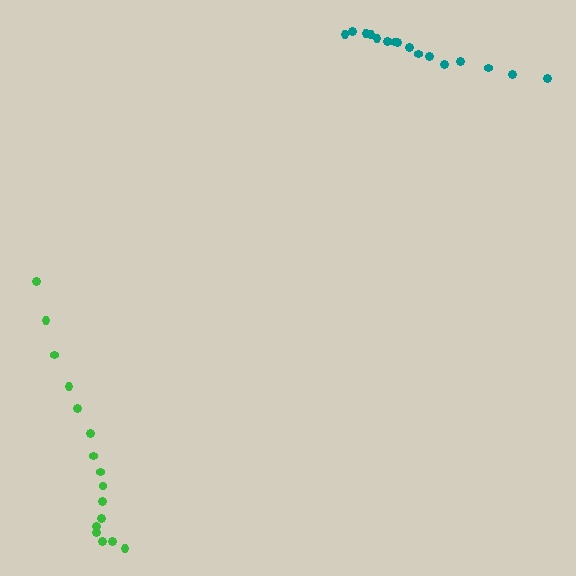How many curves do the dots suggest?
There are 2 distinct paths.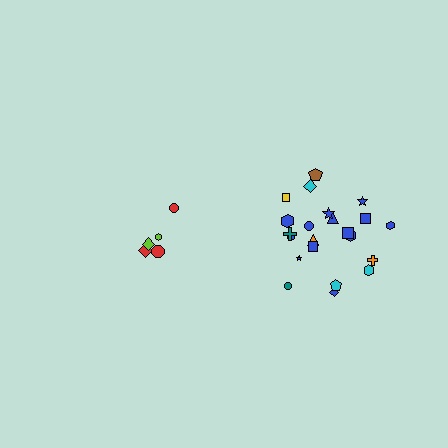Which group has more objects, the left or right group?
The right group.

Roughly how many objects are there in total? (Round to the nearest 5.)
Roughly 25 objects in total.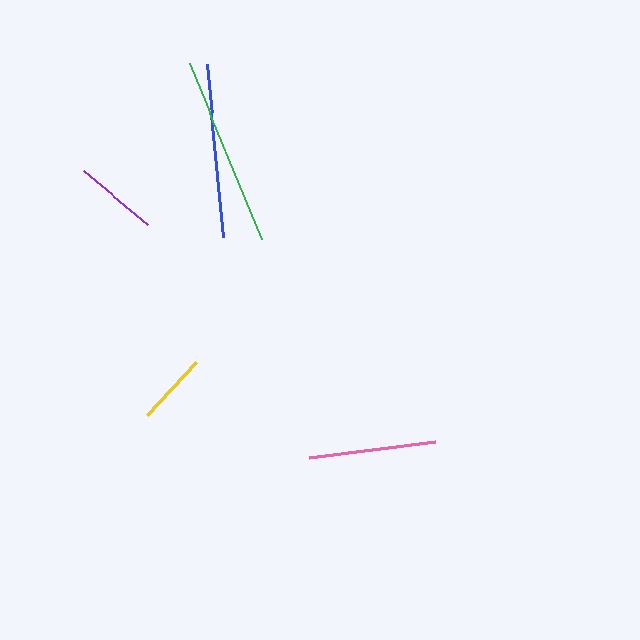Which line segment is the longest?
The green line is the longest at approximately 190 pixels.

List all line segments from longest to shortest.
From longest to shortest: green, blue, pink, purple, yellow.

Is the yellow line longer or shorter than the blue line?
The blue line is longer than the yellow line.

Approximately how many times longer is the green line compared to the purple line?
The green line is approximately 2.3 times the length of the purple line.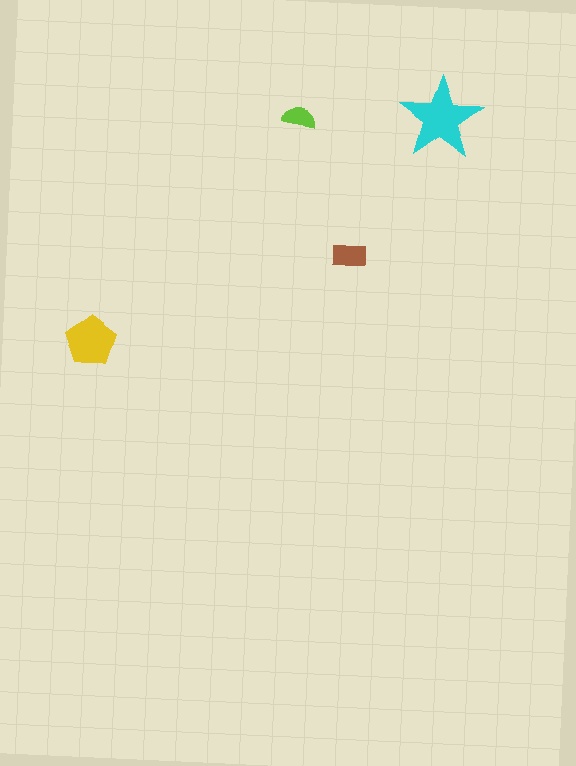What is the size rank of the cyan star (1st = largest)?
1st.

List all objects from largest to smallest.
The cyan star, the yellow pentagon, the brown rectangle, the lime semicircle.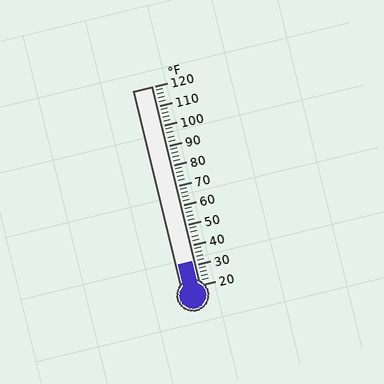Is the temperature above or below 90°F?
The temperature is below 90°F.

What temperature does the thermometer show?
The thermometer shows approximately 32°F.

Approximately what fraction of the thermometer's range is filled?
The thermometer is filled to approximately 10% of its range.